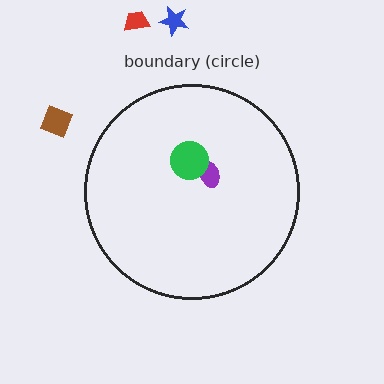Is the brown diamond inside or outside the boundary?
Outside.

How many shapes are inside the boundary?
2 inside, 3 outside.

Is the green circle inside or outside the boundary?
Inside.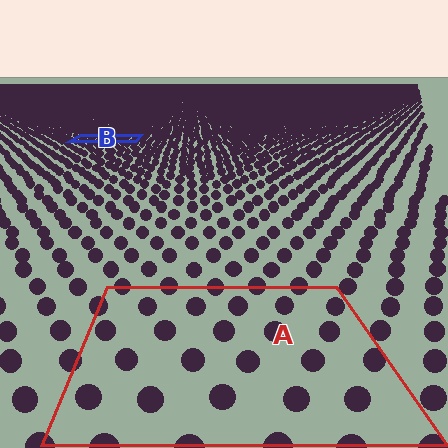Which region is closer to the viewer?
Region A is closer. The texture elements there are larger and more spread out.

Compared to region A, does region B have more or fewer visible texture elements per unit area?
Region B has more texture elements per unit area — they are packed more densely because it is farther away.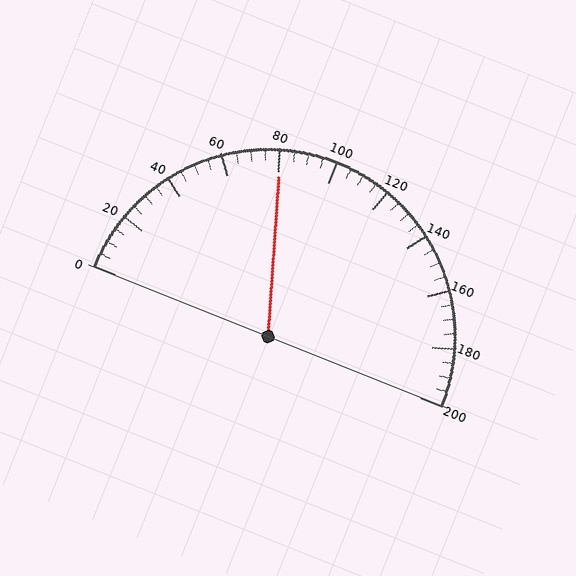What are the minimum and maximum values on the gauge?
The gauge ranges from 0 to 200.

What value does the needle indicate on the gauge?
The needle indicates approximately 80.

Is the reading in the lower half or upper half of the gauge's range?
The reading is in the lower half of the range (0 to 200).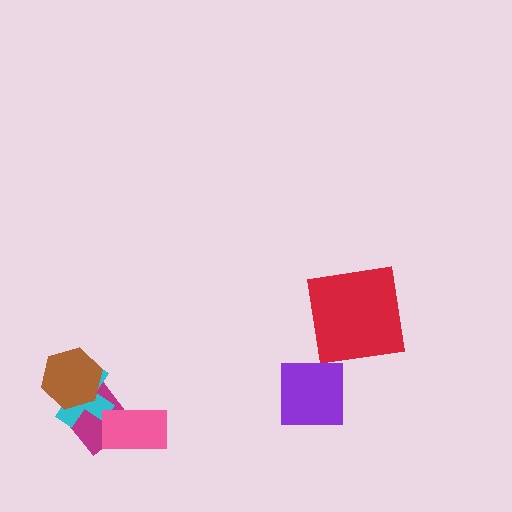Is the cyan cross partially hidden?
Yes, it is partially covered by another shape.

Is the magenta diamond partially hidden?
Yes, it is partially covered by another shape.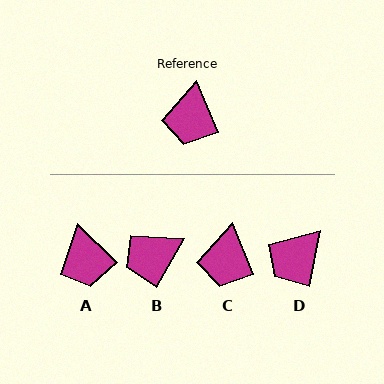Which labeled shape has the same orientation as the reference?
C.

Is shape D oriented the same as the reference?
No, it is off by about 33 degrees.